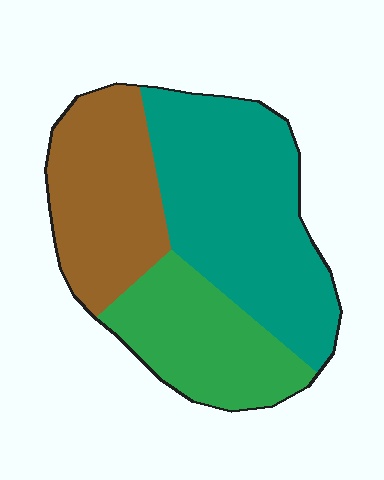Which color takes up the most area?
Teal, at roughly 45%.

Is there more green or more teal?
Teal.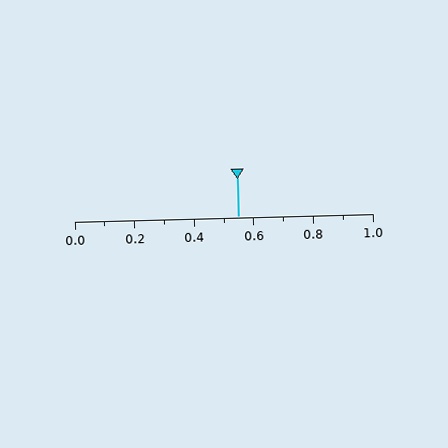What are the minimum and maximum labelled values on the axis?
The axis runs from 0.0 to 1.0.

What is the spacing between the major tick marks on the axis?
The major ticks are spaced 0.2 apart.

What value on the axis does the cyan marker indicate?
The marker indicates approximately 0.55.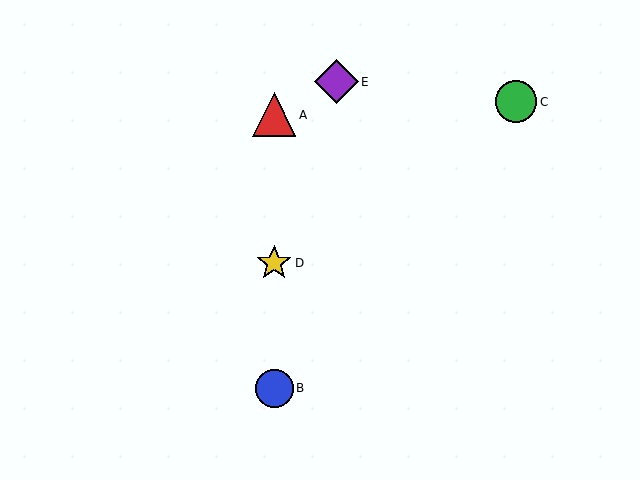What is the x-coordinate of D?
Object D is at x≈274.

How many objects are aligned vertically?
3 objects (A, B, D) are aligned vertically.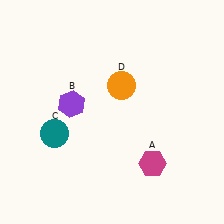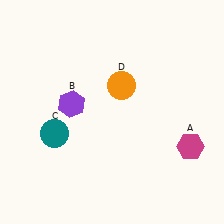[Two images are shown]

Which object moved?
The magenta hexagon (A) moved right.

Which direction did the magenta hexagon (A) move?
The magenta hexagon (A) moved right.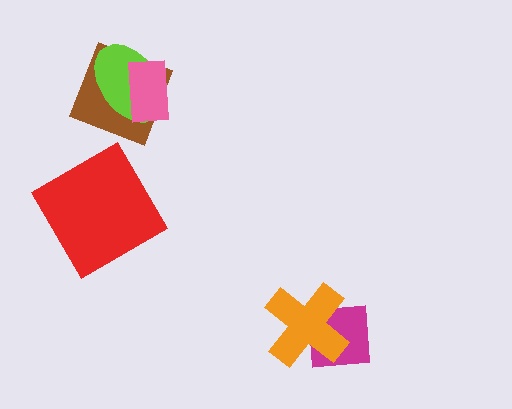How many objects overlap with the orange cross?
1 object overlaps with the orange cross.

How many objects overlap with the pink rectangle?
2 objects overlap with the pink rectangle.